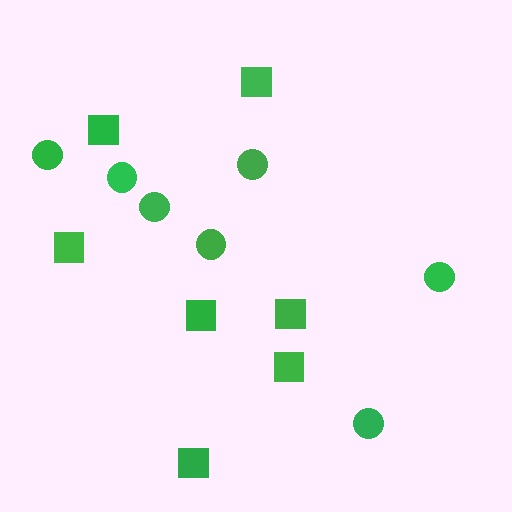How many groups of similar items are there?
There are 2 groups: one group of circles (7) and one group of squares (7).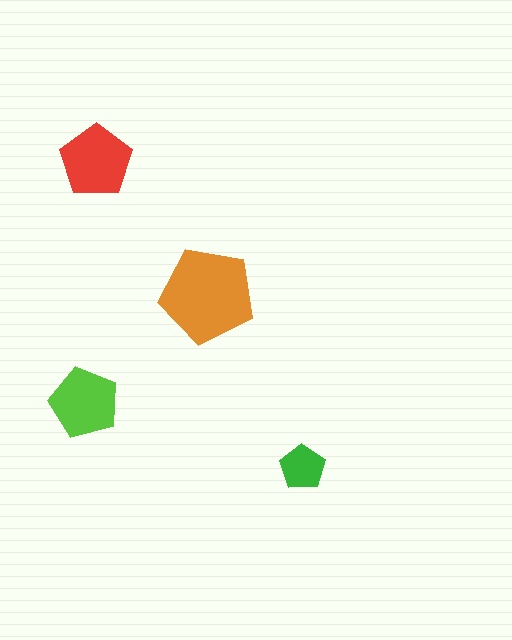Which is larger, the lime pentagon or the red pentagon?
The red one.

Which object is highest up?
The red pentagon is topmost.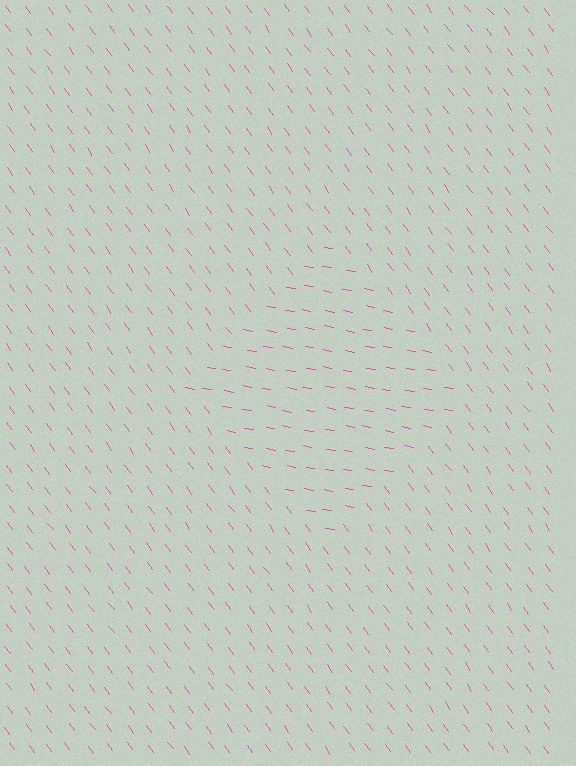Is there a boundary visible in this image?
Yes, there is a texture boundary formed by a change in line orientation.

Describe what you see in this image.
The image is filled with small pink line segments. A diamond region in the image has lines oriented differently from the surrounding lines, creating a visible texture boundary.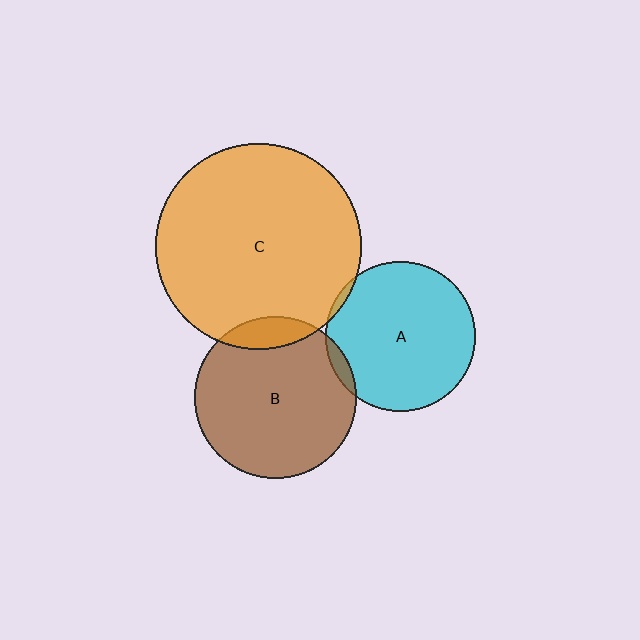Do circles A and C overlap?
Yes.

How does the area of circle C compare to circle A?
Approximately 1.9 times.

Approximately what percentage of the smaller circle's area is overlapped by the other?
Approximately 5%.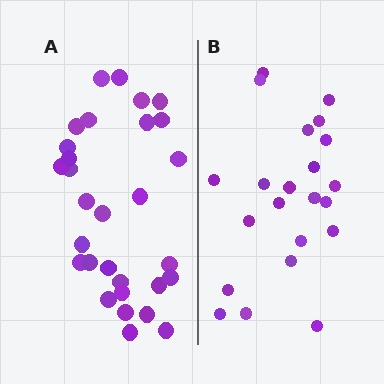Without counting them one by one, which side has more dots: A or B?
Region A (the left region) has more dots.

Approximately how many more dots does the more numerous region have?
Region A has roughly 8 or so more dots than region B.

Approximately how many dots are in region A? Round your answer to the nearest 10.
About 30 dots.